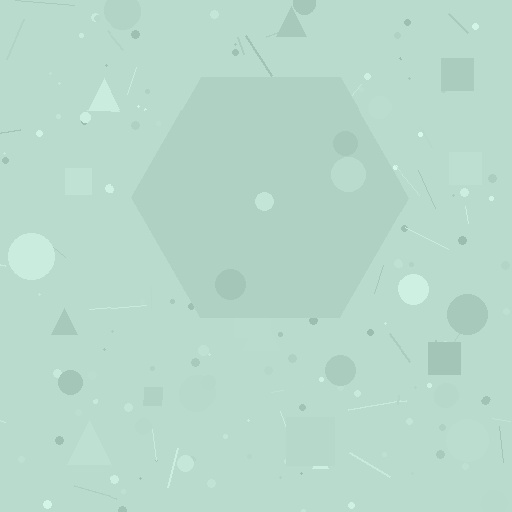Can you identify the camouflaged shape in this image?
The camouflaged shape is a hexagon.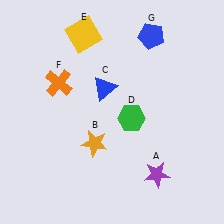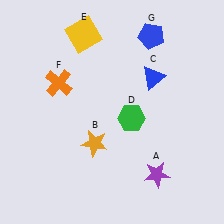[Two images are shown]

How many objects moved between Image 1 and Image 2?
1 object moved between the two images.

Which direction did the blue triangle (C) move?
The blue triangle (C) moved right.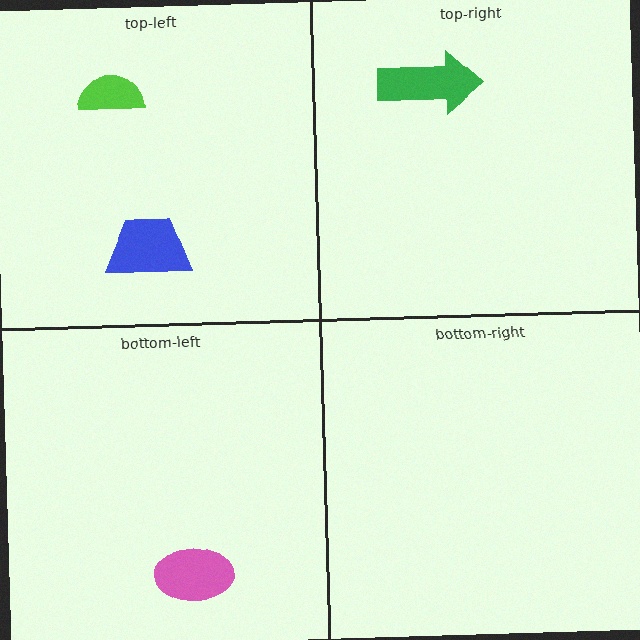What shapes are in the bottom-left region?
The pink ellipse.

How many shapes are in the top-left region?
2.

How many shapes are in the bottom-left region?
1.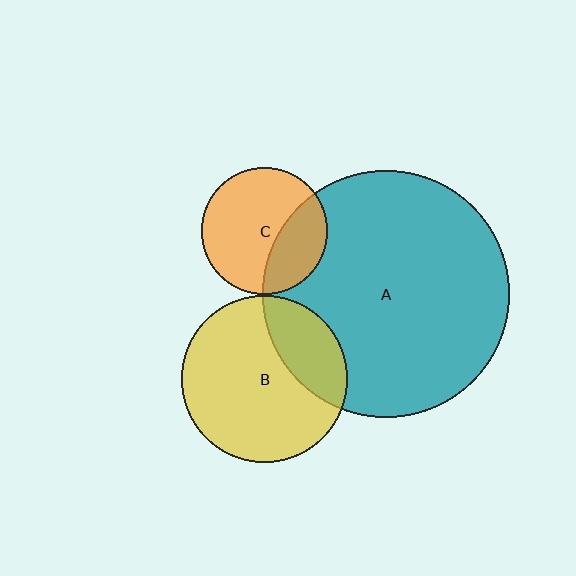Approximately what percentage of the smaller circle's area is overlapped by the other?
Approximately 25%.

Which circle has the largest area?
Circle A (teal).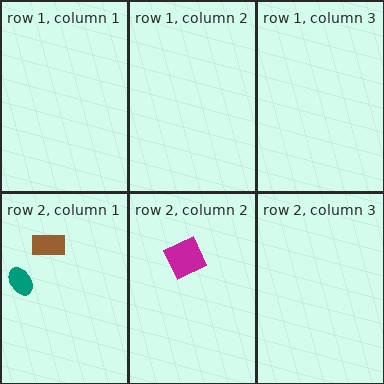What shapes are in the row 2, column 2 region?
The magenta square.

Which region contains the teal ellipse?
The row 2, column 1 region.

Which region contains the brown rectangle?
The row 2, column 1 region.